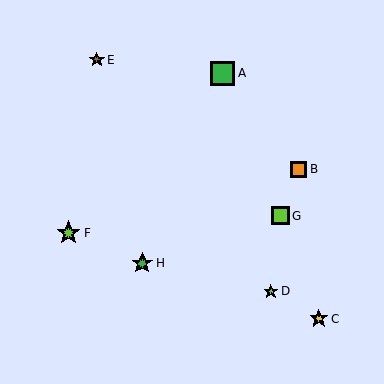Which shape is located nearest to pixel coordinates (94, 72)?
The brown star (labeled E) at (97, 60) is nearest to that location.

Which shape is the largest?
The green square (labeled A) is the largest.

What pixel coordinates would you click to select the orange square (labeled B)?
Click at (299, 169) to select the orange square B.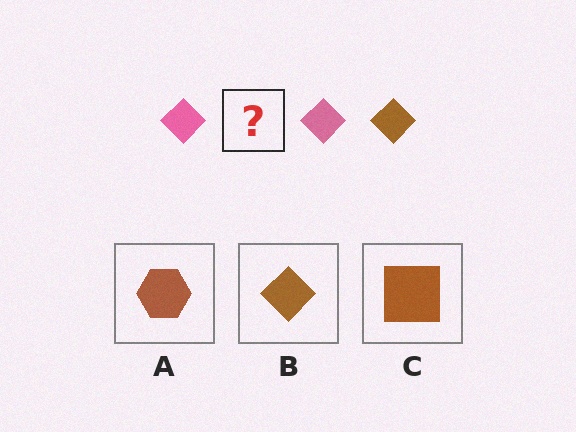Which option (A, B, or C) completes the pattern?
B.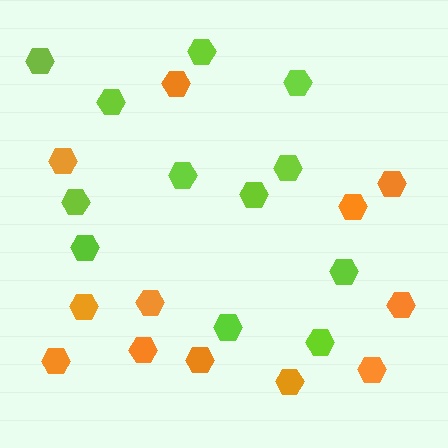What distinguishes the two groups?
There are 2 groups: one group of orange hexagons (12) and one group of lime hexagons (12).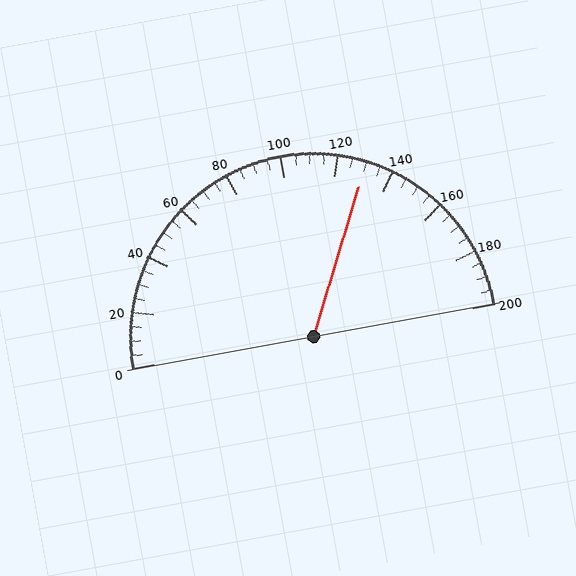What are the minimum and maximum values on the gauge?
The gauge ranges from 0 to 200.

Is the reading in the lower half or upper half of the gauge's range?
The reading is in the upper half of the range (0 to 200).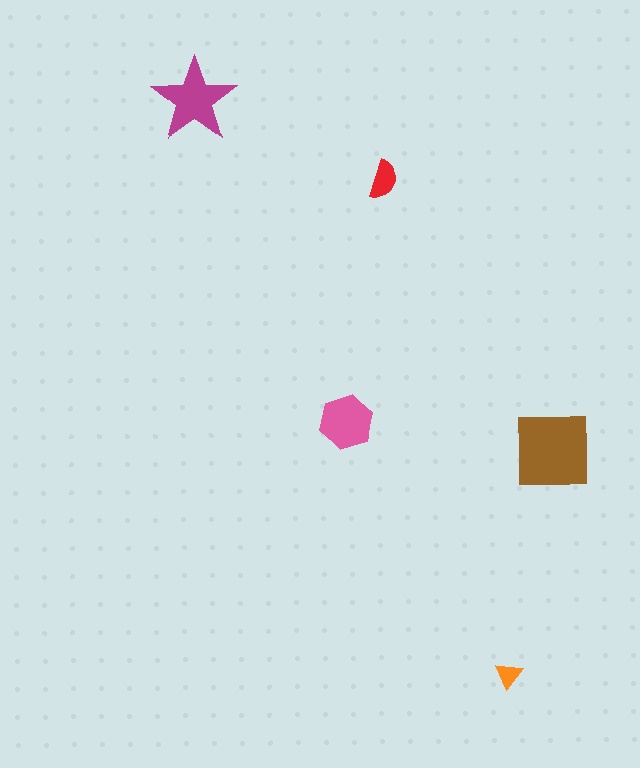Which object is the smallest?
The orange triangle.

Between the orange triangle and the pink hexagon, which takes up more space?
The pink hexagon.